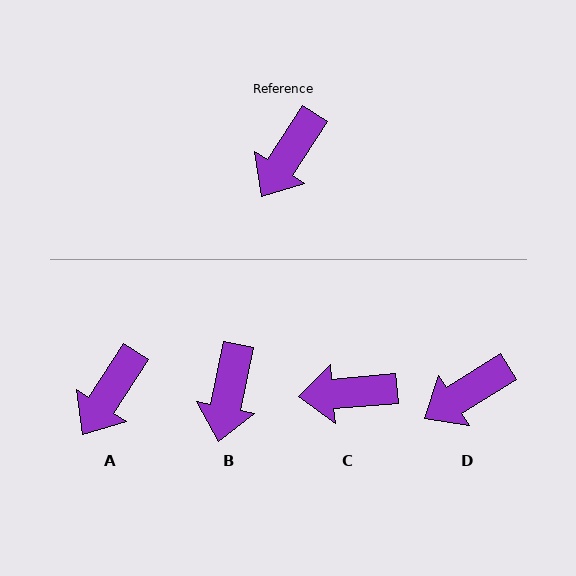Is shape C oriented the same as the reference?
No, it is off by about 53 degrees.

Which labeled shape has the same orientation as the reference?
A.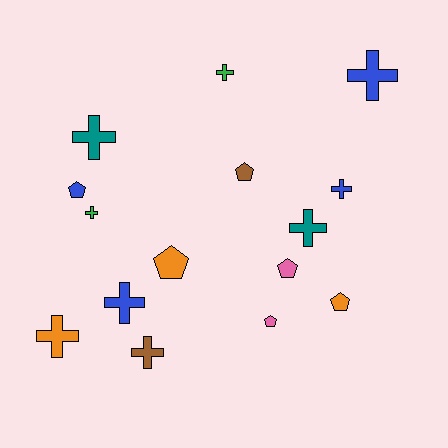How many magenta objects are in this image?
There are no magenta objects.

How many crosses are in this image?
There are 9 crosses.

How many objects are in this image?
There are 15 objects.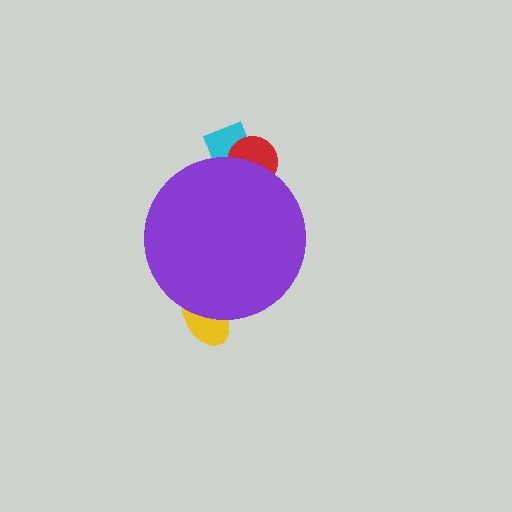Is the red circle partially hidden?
Yes, the red circle is partially hidden behind the purple circle.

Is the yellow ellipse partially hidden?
Yes, the yellow ellipse is partially hidden behind the purple circle.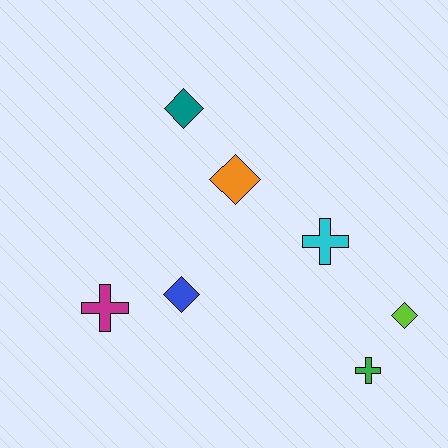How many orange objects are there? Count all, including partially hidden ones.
There is 1 orange object.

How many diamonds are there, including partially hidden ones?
There are 4 diamonds.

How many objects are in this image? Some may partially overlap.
There are 7 objects.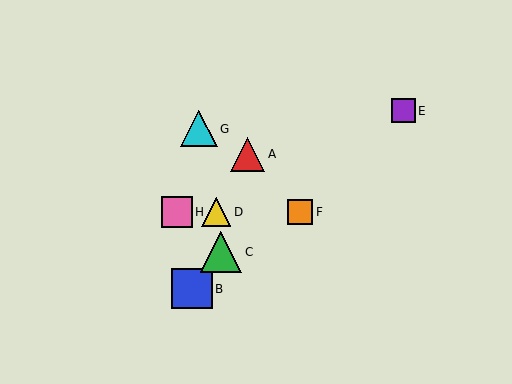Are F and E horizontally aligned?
No, F is at y≈212 and E is at y≈111.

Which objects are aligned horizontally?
Objects D, F, H are aligned horizontally.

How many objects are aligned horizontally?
3 objects (D, F, H) are aligned horizontally.